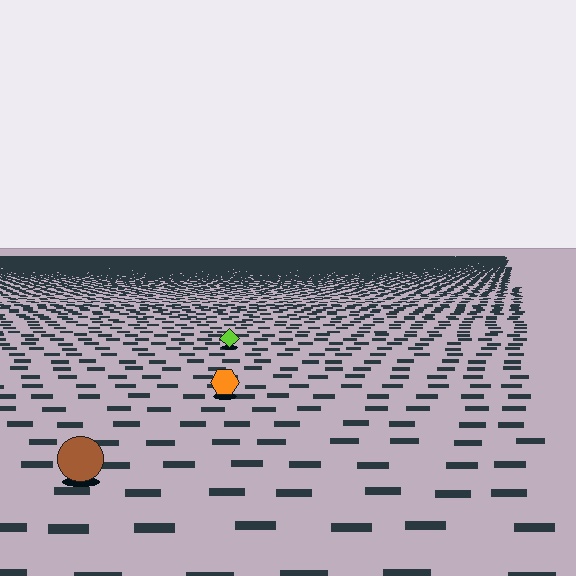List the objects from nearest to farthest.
From nearest to farthest: the brown circle, the orange hexagon, the lime diamond.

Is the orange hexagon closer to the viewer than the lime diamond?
Yes. The orange hexagon is closer — you can tell from the texture gradient: the ground texture is coarser near it.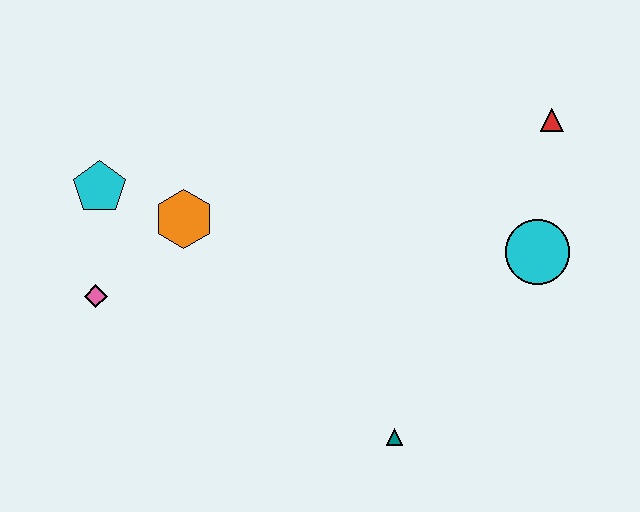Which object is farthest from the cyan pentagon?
The red triangle is farthest from the cyan pentagon.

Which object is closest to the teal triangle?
The cyan circle is closest to the teal triangle.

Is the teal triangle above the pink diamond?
No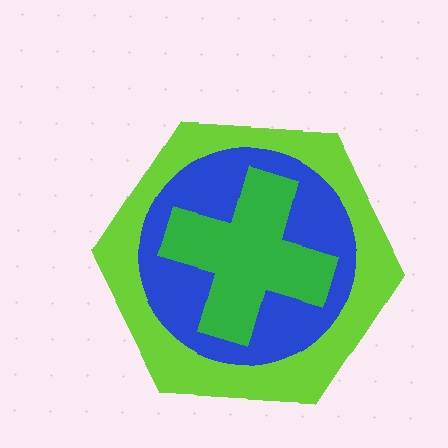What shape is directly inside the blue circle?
The green cross.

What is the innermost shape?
The green cross.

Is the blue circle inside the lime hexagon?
Yes.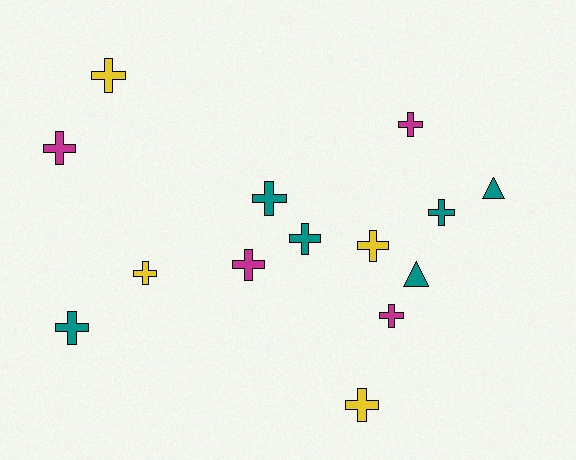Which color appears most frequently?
Teal, with 6 objects.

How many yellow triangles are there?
There are no yellow triangles.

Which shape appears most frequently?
Cross, with 12 objects.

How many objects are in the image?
There are 14 objects.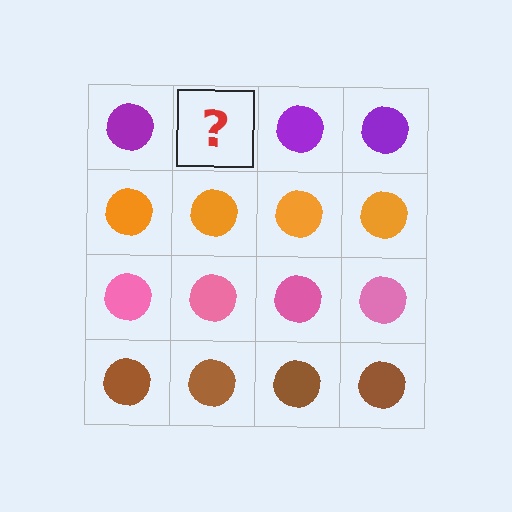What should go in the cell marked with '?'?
The missing cell should contain a purple circle.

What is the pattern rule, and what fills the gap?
The rule is that each row has a consistent color. The gap should be filled with a purple circle.